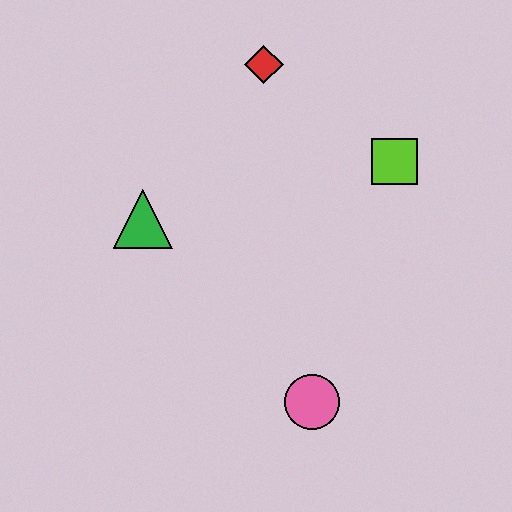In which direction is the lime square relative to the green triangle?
The lime square is to the right of the green triangle.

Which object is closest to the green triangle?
The red diamond is closest to the green triangle.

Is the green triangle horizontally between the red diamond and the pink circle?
No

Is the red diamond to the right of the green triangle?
Yes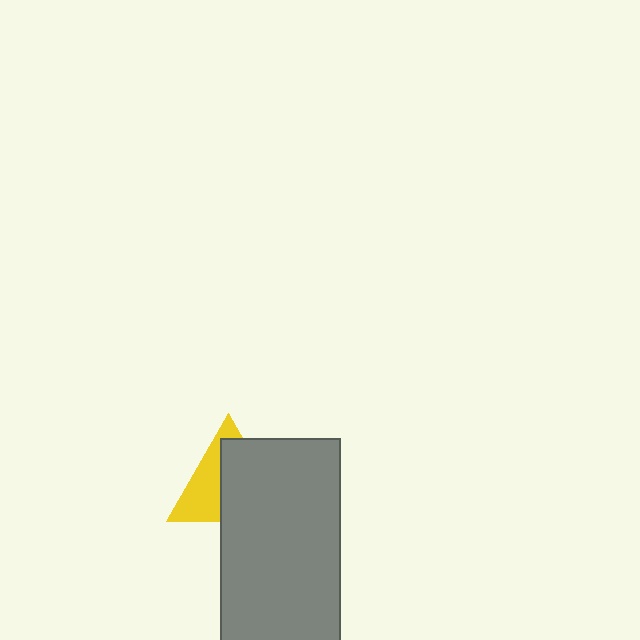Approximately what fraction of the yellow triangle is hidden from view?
Roughly 59% of the yellow triangle is hidden behind the gray rectangle.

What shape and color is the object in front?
The object in front is a gray rectangle.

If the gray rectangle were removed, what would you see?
You would see the complete yellow triangle.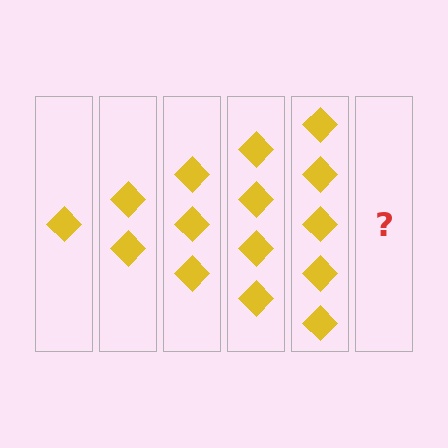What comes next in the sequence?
The next element should be 6 diamonds.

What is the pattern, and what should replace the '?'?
The pattern is that each step adds one more diamond. The '?' should be 6 diamonds.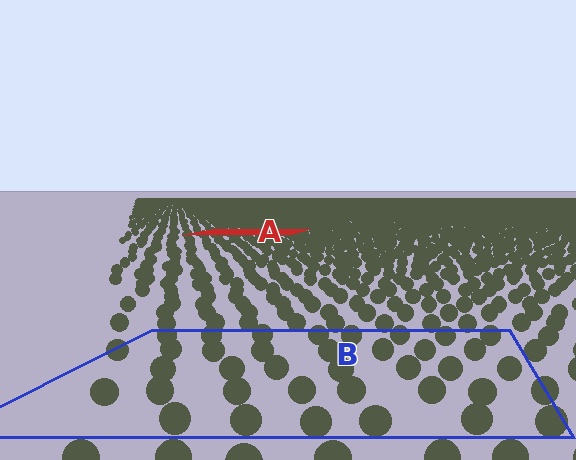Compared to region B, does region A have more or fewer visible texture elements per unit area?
Region A has more texture elements per unit area — they are packed more densely because it is farther away.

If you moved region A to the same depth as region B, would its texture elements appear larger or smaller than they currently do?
They would appear larger. At a closer depth, the same texture elements are projected at a bigger on-screen size.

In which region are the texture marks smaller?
The texture marks are smaller in region A, because it is farther away.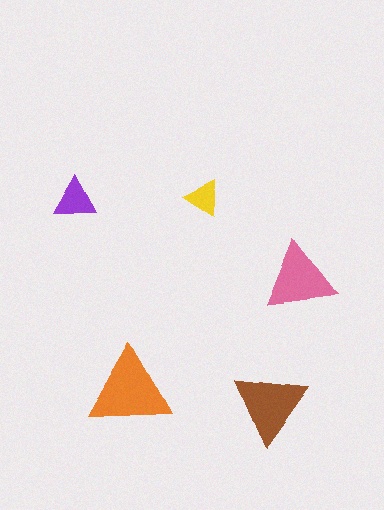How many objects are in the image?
There are 5 objects in the image.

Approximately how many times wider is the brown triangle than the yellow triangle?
About 2 times wider.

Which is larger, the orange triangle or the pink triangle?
The orange one.